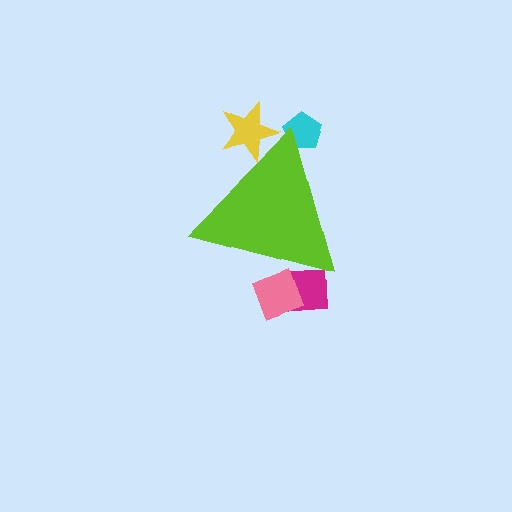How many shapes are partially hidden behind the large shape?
4 shapes are partially hidden.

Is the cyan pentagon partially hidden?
Yes, the cyan pentagon is partially hidden behind the lime triangle.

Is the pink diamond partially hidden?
Yes, the pink diamond is partially hidden behind the lime triangle.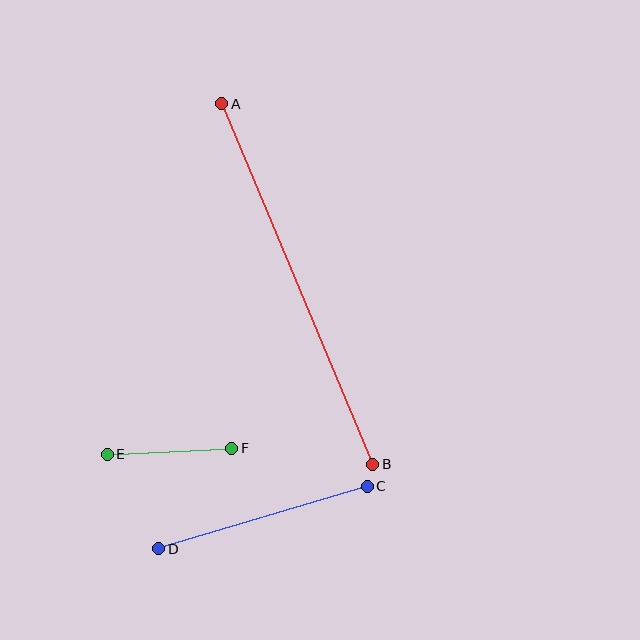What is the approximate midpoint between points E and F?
The midpoint is at approximately (170, 451) pixels.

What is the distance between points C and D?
The distance is approximately 218 pixels.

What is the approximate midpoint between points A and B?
The midpoint is at approximately (297, 284) pixels.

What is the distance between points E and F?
The distance is approximately 125 pixels.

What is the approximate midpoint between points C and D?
The midpoint is at approximately (263, 517) pixels.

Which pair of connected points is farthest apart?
Points A and B are farthest apart.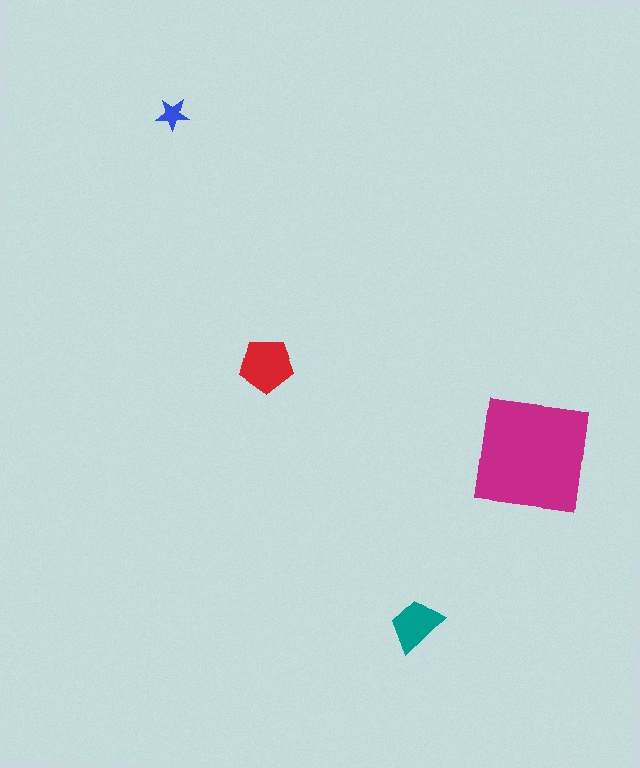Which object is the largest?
The magenta square.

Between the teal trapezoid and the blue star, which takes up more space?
The teal trapezoid.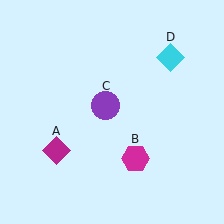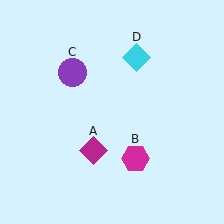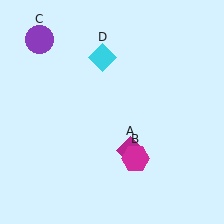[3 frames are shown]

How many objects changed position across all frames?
3 objects changed position: magenta diamond (object A), purple circle (object C), cyan diamond (object D).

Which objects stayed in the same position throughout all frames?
Magenta hexagon (object B) remained stationary.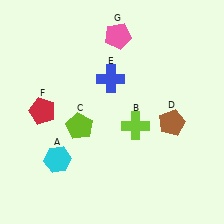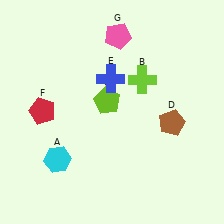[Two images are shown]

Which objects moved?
The objects that moved are: the lime cross (B), the lime pentagon (C).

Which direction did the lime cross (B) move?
The lime cross (B) moved up.